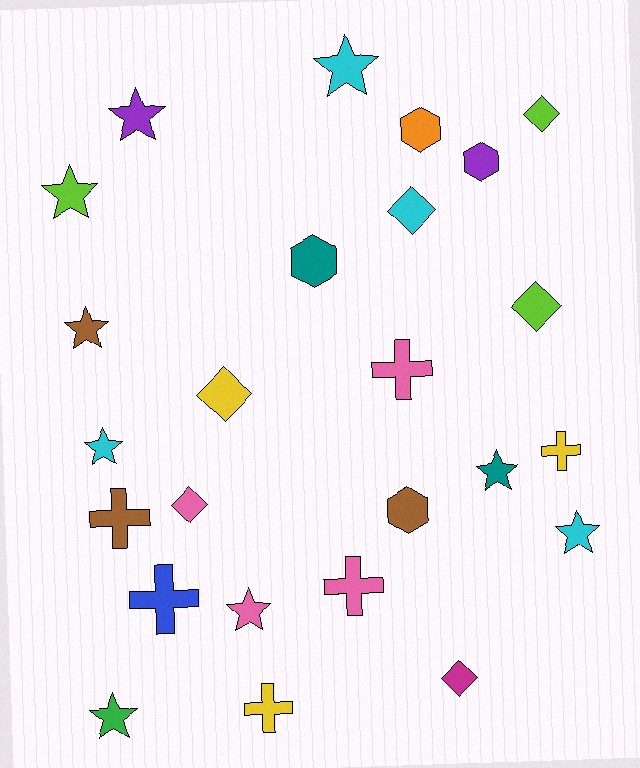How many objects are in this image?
There are 25 objects.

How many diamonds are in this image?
There are 6 diamonds.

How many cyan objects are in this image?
There are 4 cyan objects.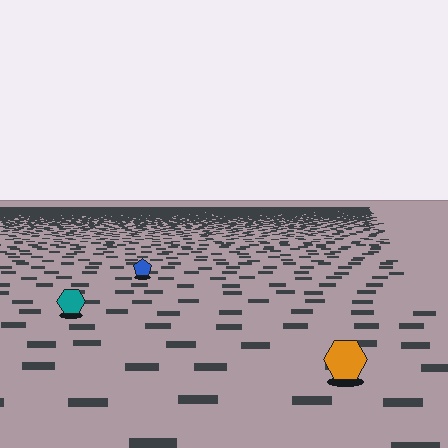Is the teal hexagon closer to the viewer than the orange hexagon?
No. The orange hexagon is closer — you can tell from the texture gradient: the ground texture is coarser near it.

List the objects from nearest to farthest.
From nearest to farthest: the orange hexagon, the teal hexagon, the blue pentagon.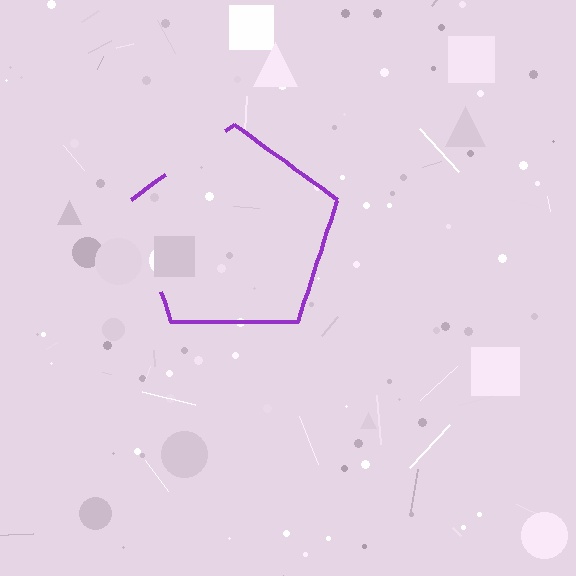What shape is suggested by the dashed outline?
The dashed outline suggests a pentagon.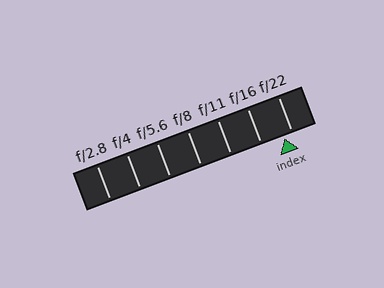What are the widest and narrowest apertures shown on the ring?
The widest aperture shown is f/2.8 and the narrowest is f/22.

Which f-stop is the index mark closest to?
The index mark is closest to f/22.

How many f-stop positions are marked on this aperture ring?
There are 7 f-stop positions marked.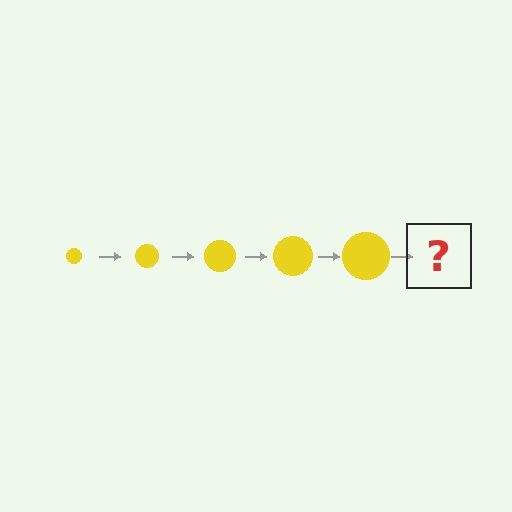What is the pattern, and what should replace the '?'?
The pattern is that the circle gets progressively larger each step. The '?' should be a yellow circle, larger than the previous one.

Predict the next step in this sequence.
The next step is a yellow circle, larger than the previous one.